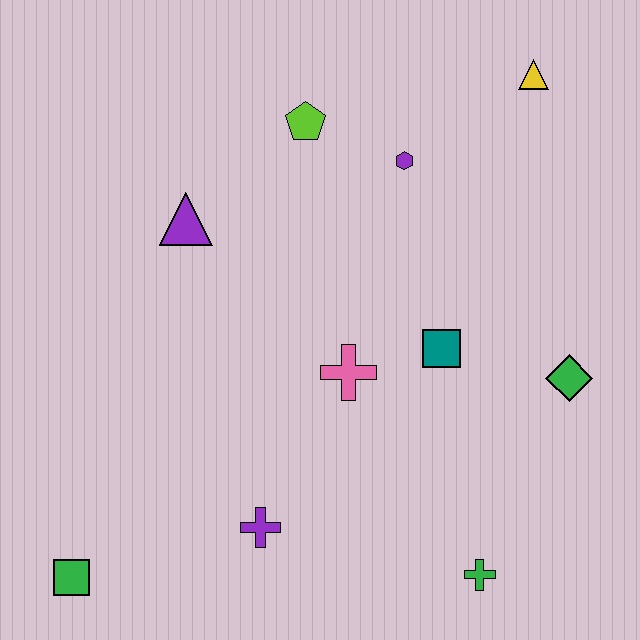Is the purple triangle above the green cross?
Yes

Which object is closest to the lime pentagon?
The purple hexagon is closest to the lime pentagon.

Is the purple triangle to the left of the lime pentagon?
Yes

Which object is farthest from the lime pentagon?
The green square is farthest from the lime pentagon.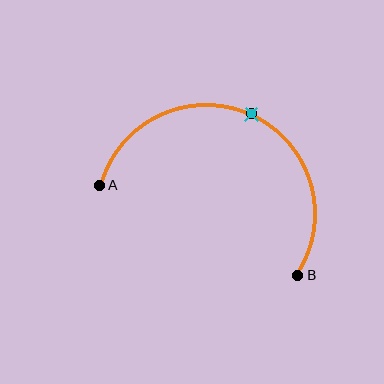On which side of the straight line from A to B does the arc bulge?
The arc bulges above the straight line connecting A and B.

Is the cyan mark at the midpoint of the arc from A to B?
Yes. The cyan mark lies on the arc at equal arc-length from both A and B — it is the arc midpoint.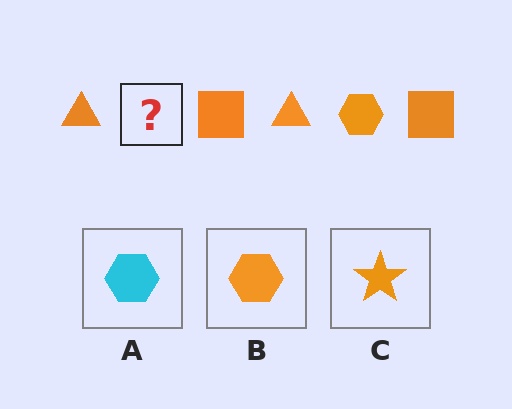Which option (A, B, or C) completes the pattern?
B.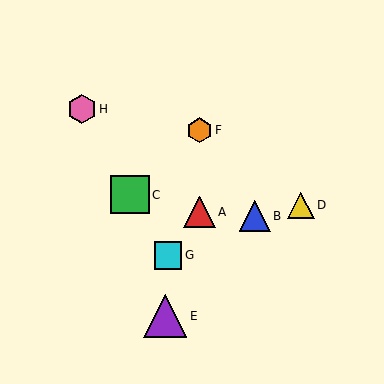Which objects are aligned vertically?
Objects A, F are aligned vertically.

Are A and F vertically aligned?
Yes, both are at x≈200.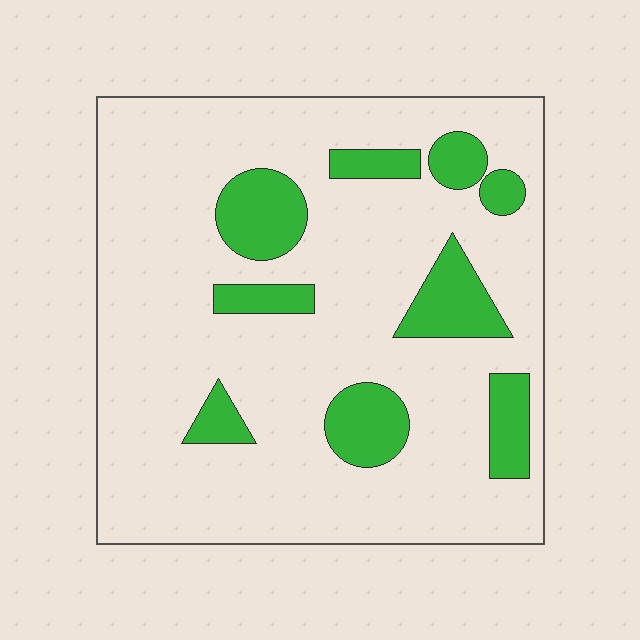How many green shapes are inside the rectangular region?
9.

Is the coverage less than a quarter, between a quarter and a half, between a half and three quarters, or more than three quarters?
Less than a quarter.